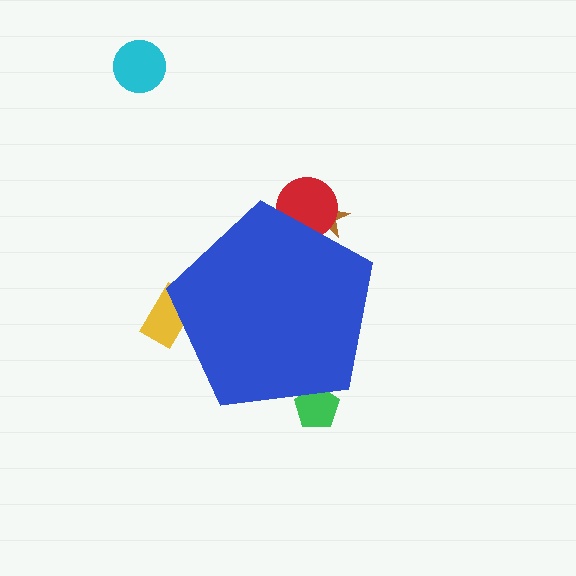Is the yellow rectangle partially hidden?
Yes, the yellow rectangle is partially hidden behind the blue pentagon.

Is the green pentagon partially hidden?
Yes, the green pentagon is partially hidden behind the blue pentagon.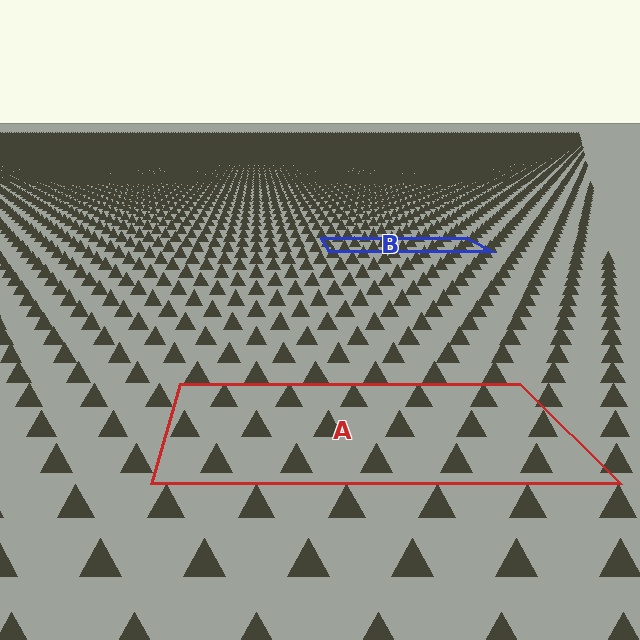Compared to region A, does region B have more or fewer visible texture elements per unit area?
Region B has more texture elements per unit area — they are packed more densely because it is farther away.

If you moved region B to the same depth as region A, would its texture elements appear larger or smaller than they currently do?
They would appear larger. At a closer depth, the same texture elements are projected at a bigger on-screen size.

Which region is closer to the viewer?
Region A is closer. The texture elements there are larger and more spread out.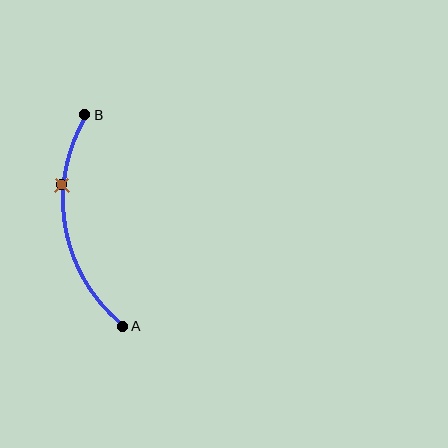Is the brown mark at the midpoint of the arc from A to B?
No. The brown mark lies on the arc but is closer to endpoint B. The arc midpoint would be at the point on the curve equidistant along the arc from both A and B.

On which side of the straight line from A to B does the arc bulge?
The arc bulges to the left of the straight line connecting A and B.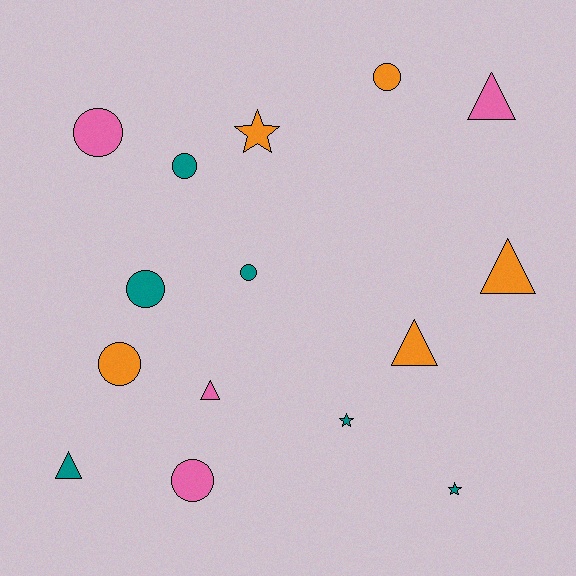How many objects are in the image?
There are 15 objects.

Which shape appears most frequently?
Circle, with 7 objects.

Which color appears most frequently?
Teal, with 6 objects.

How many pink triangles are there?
There are 2 pink triangles.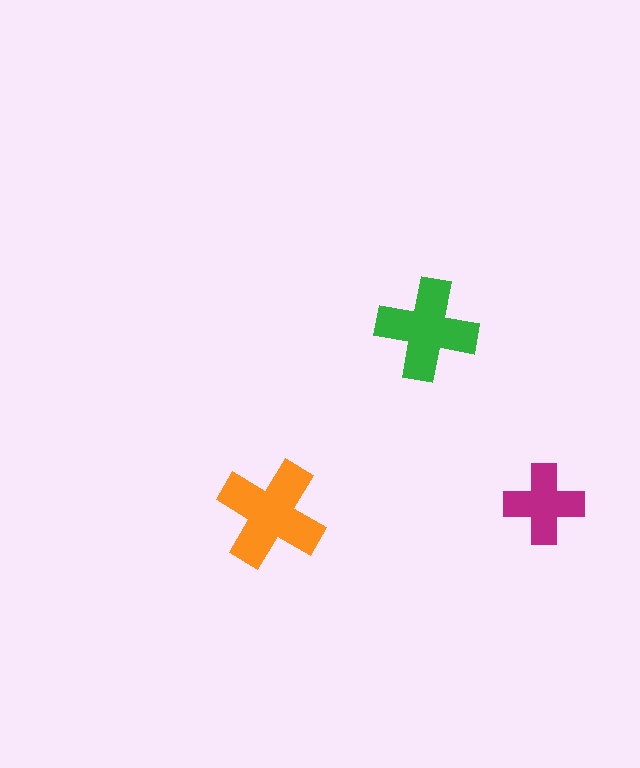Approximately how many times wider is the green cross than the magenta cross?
About 1.5 times wider.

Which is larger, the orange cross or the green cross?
The orange one.